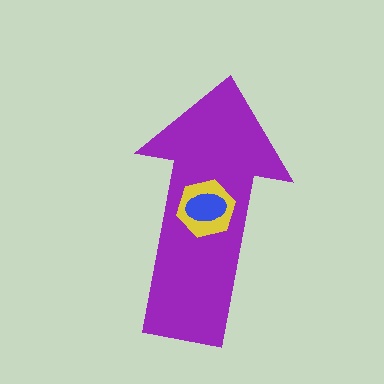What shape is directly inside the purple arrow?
The yellow hexagon.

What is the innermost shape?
The blue ellipse.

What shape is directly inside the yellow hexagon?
The blue ellipse.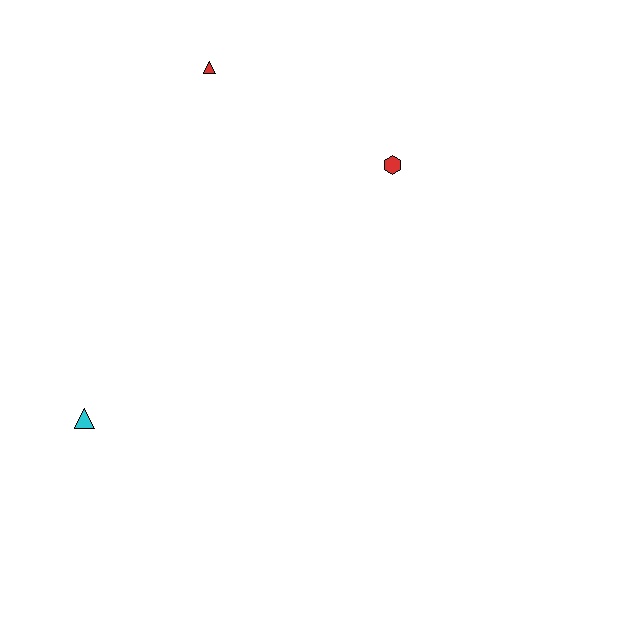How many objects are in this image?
There are 3 objects.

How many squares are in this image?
There are no squares.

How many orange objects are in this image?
There are no orange objects.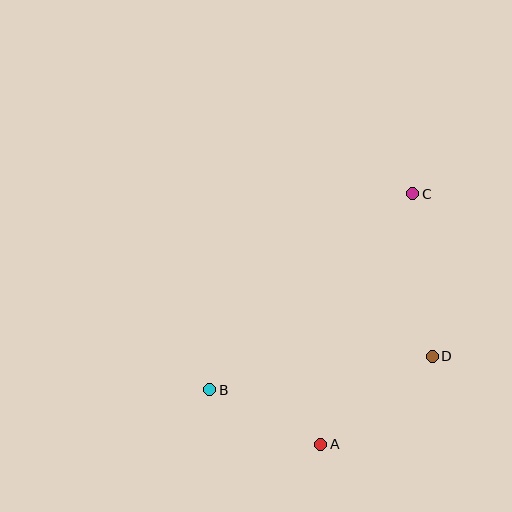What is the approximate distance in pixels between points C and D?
The distance between C and D is approximately 164 pixels.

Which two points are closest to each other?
Points A and B are closest to each other.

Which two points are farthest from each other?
Points B and C are farthest from each other.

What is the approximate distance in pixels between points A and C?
The distance between A and C is approximately 267 pixels.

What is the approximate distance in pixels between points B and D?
The distance between B and D is approximately 225 pixels.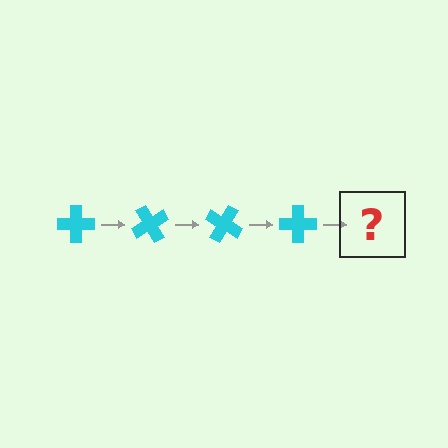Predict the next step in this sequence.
The next step is a cyan cross rotated 240 degrees.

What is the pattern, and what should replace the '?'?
The pattern is that the cross rotates 60 degrees each step. The '?' should be a cyan cross rotated 240 degrees.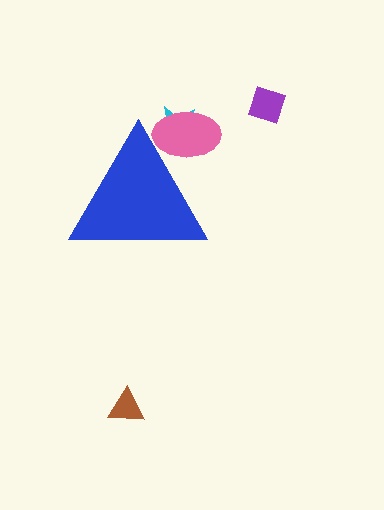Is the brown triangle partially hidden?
No, the brown triangle is fully visible.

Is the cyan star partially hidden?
Yes, the cyan star is partially hidden behind the blue triangle.